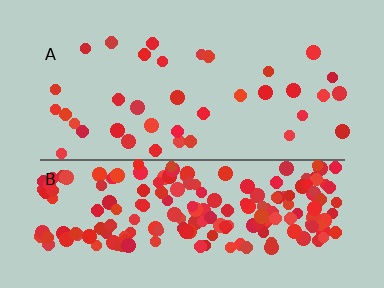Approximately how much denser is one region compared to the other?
Approximately 5.5× — region B over region A.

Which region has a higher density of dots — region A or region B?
B (the bottom).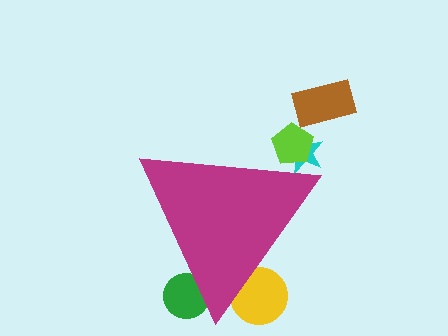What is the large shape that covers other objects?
A magenta triangle.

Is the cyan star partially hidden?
Yes, the cyan star is partially hidden behind the magenta triangle.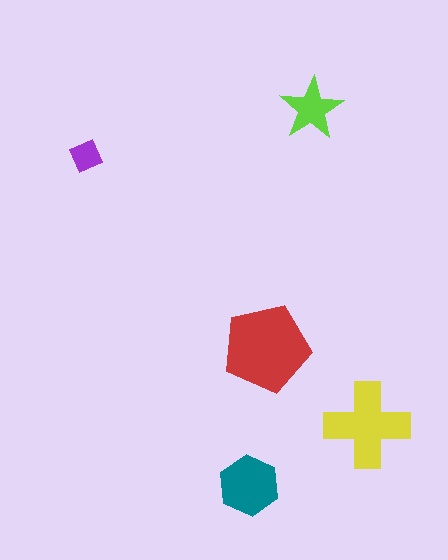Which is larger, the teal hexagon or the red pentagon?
The red pentagon.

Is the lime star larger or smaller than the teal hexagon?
Smaller.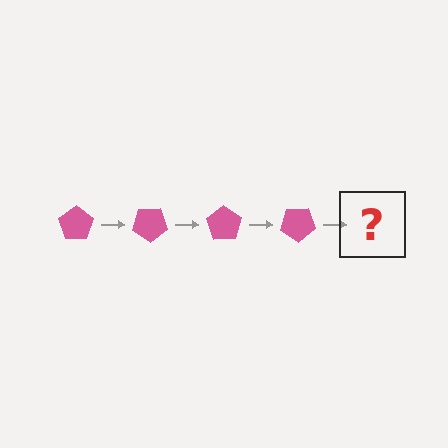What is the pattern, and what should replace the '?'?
The pattern is that the pentagon rotates 35 degrees each step. The '?' should be a pink pentagon rotated 140 degrees.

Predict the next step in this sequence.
The next step is a pink pentagon rotated 140 degrees.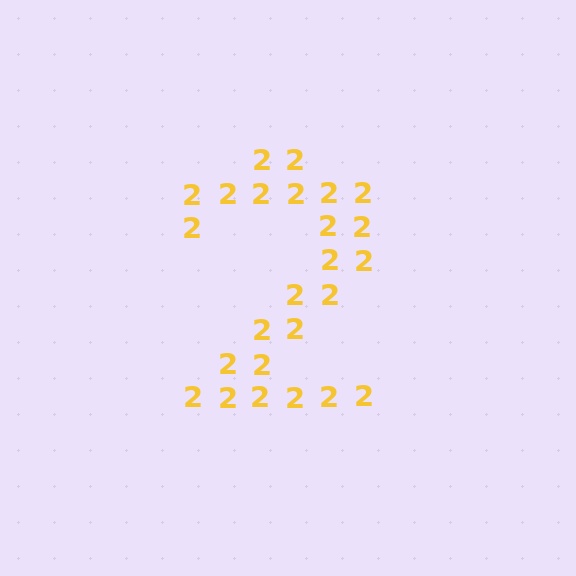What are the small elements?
The small elements are digit 2's.